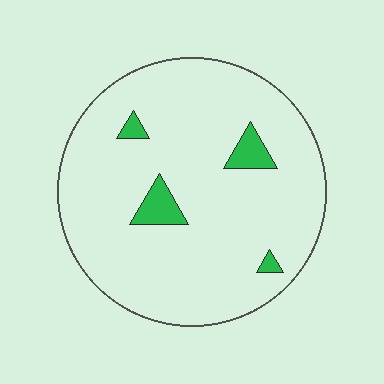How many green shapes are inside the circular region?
4.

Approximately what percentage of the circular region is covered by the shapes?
Approximately 5%.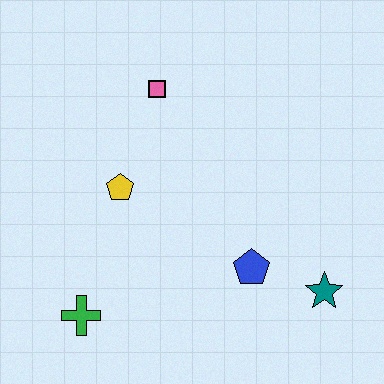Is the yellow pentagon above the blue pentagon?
Yes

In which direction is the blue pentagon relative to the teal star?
The blue pentagon is to the left of the teal star.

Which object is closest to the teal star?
The blue pentagon is closest to the teal star.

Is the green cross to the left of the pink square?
Yes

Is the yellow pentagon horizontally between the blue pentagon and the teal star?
No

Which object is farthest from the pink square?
The teal star is farthest from the pink square.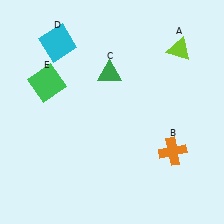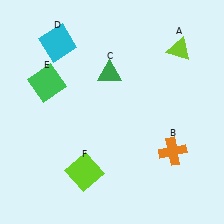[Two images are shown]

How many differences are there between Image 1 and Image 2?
There is 1 difference between the two images.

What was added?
A lime square (F) was added in Image 2.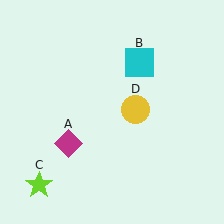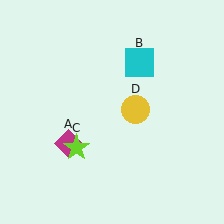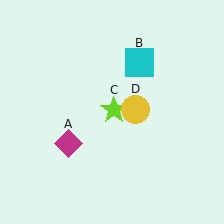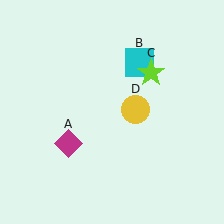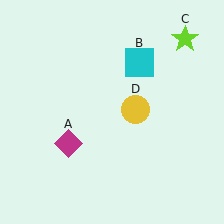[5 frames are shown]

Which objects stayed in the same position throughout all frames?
Magenta diamond (object A) and cyan square (object B) and yellow circle (object D) remained stationary.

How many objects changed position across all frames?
1 object changed position: lime star (object C).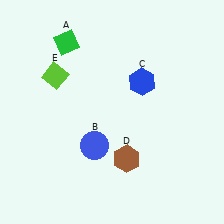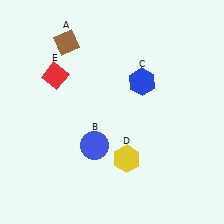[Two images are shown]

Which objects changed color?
A changed from green to brown. D changed from brown to yellow. E changed from lime to red.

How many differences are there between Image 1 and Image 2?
There are 3 differences between the two images.